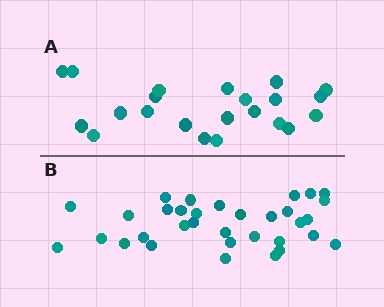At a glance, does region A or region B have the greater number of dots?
Region B (the bottom region) has more dots.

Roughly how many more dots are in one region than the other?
Region B has roughly 12 or so more dots than region A.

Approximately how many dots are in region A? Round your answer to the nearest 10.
About 20 dots. (The exact count is 22, which rounds to 20.)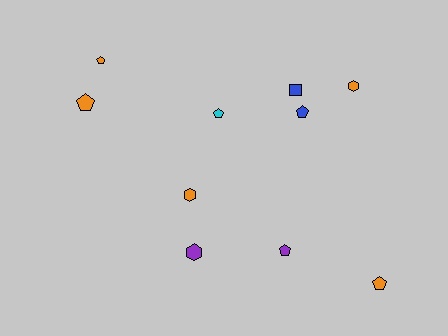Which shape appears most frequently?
Pentagon, with 6 objects.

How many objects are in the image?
There are 10 objects.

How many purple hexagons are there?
There is 1 purple hexagon.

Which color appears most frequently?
Orange, with 5 objects.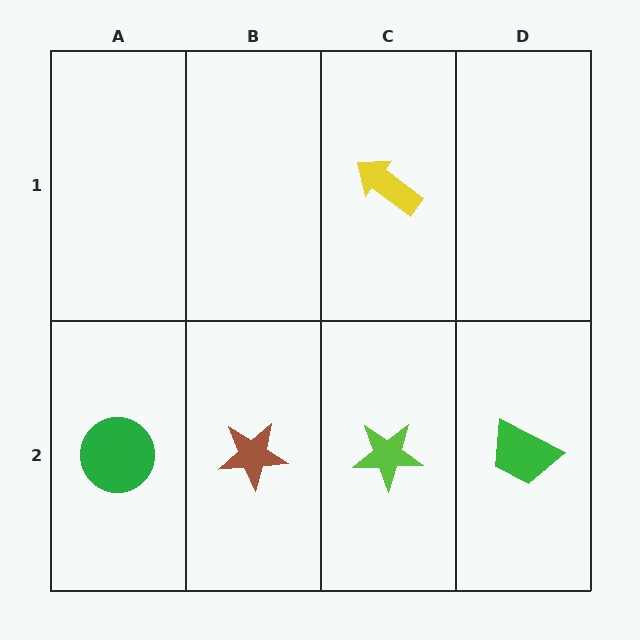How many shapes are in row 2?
4 shapes.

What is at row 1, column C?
A yellow arrow.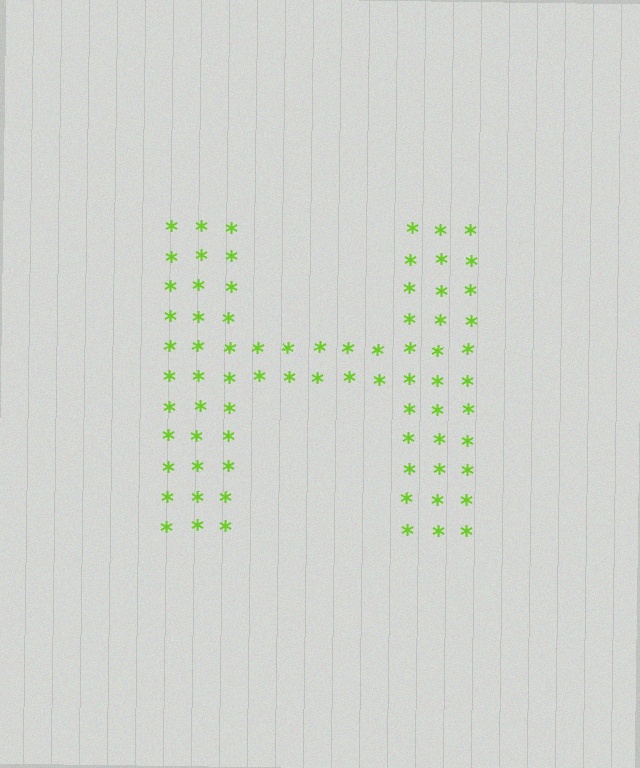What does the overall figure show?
The overall figure shows the letter H.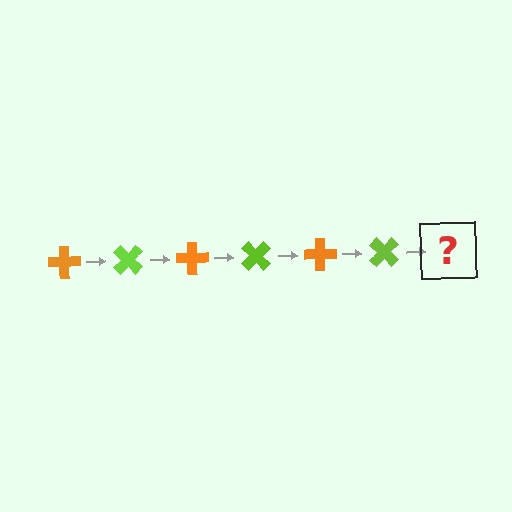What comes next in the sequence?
The next element should be an orange cross, rotated 270 degrees from the start.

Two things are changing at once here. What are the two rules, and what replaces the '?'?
The two rules are that it rotates 45 degrees each step and the color cycles through orange and lime. The '?' should be an orange cross, rotated 270 degrees from the start.